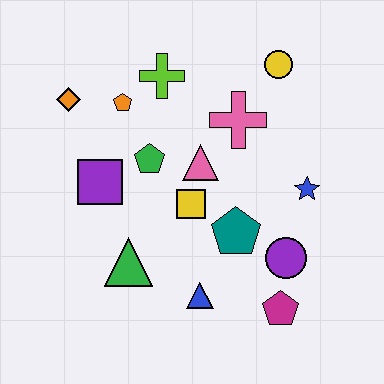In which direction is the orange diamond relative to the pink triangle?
The orange diamond is to the left of the pink triangle.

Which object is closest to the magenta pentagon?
The purple circle is closest to the magenta pentagon.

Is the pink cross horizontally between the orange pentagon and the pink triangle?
No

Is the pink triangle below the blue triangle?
No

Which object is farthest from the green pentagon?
The magenta pentagon is farthest from the green pentagon.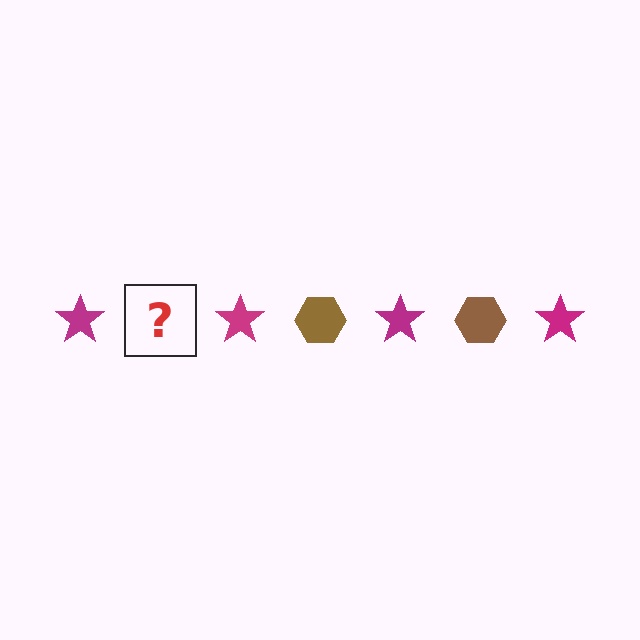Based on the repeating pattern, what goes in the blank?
The blank should be a brown hexagon.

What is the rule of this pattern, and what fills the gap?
The rule is that the pattern alternates between magenta star and brown hexagon. The gap should be filled with a brown hexagon.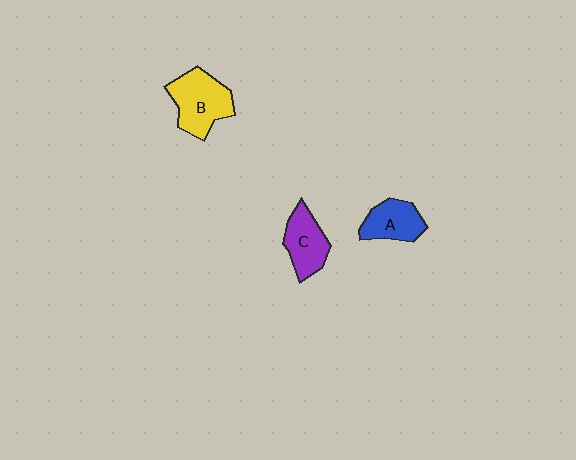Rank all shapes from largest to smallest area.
From largest to smallest: B (yellow), C (purple), A (blue).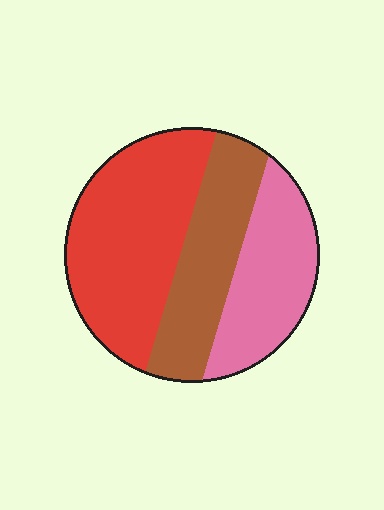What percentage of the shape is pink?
Pink covers roughly 30% of the shape.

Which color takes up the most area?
Red, at roughly 45%.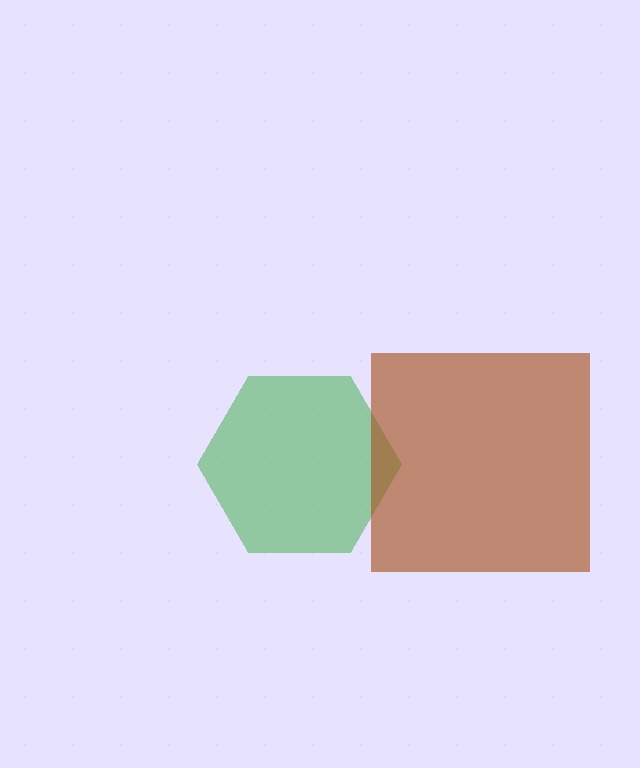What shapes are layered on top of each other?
The layered shapes are: a green hexagon, a brown square.